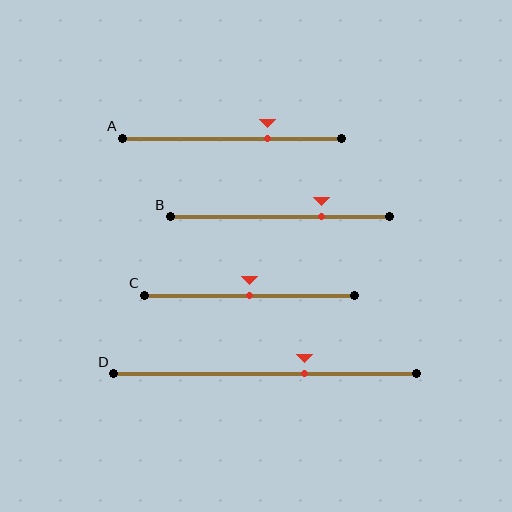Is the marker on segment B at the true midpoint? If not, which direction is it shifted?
No, the marker on segment B is shifted to the right by about 19% of the segment length.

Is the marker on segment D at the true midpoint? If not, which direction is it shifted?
No, the marker on segment D is shifted to the right by about 13% of the segment length.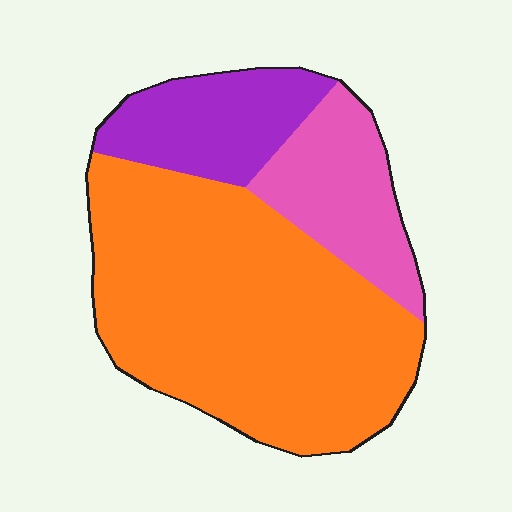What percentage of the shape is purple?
Purple takes up less than a quarter of the shape.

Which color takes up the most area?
Orange, at roughly 65%.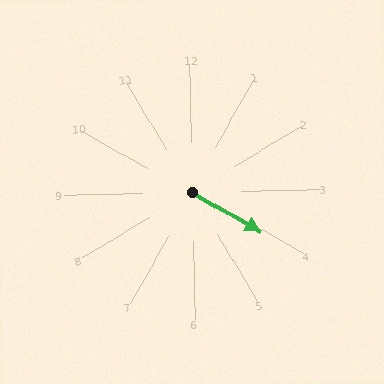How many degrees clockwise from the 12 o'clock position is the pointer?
Approximately 121 degrees.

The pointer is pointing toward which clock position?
Roughly 4 o'clock.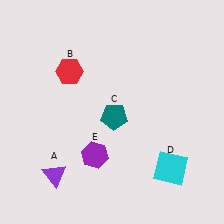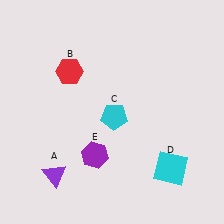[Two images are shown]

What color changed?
The pentagon (C) changed from teal in Image 1 to cyan in Image 2.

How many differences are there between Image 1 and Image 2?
There is 1 difference between the two images.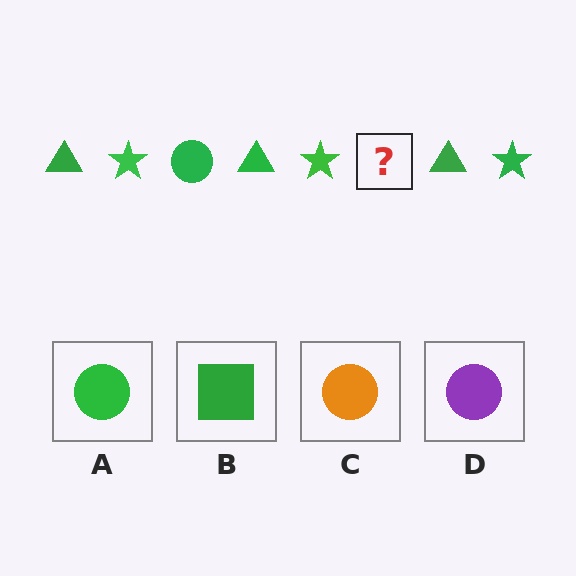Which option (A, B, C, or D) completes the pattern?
A.